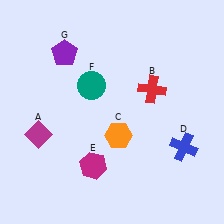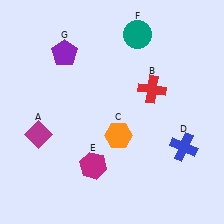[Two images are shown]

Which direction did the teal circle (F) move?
The teal circle (F) moved up.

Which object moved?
The teal circle (F) moved up.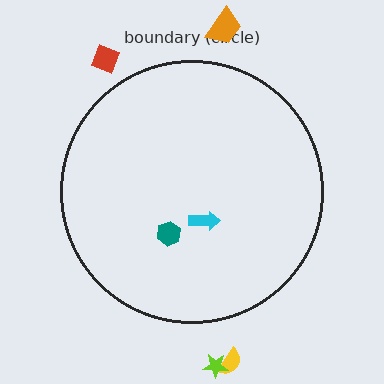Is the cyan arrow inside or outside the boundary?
Inside.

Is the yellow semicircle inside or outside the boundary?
Outside.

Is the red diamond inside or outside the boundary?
Outside.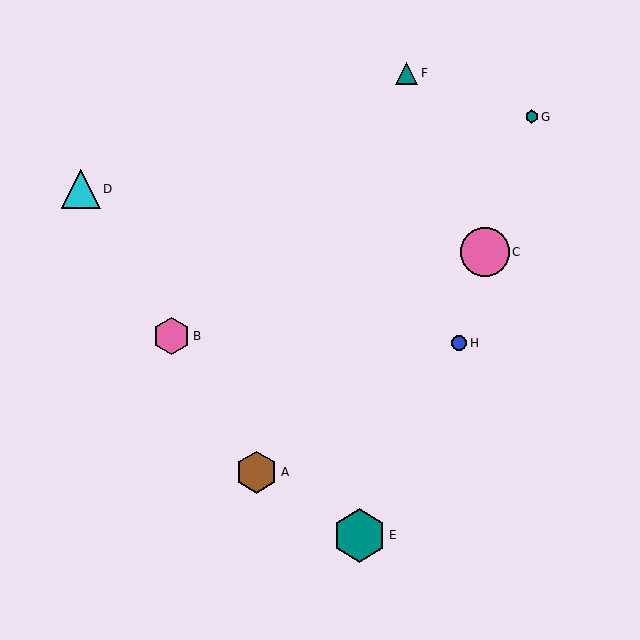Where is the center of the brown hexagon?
The center of the brown hexagon is at (257, 472).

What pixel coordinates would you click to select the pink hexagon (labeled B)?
Click at (172, 336) to select the pink hexagon B.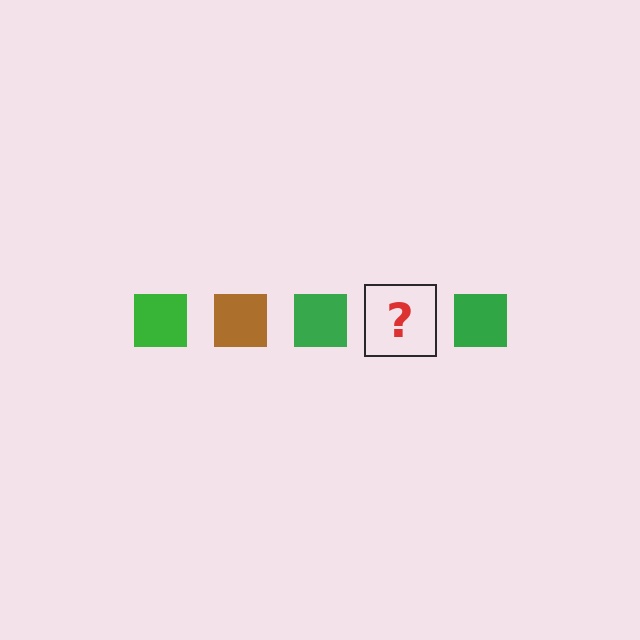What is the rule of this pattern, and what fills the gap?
The rule is that the pattern cycles through green, brown squares. The gap should be filled with a brown square.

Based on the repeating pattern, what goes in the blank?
The blank should be a brown square.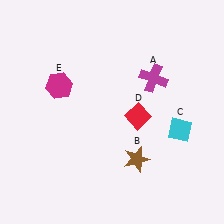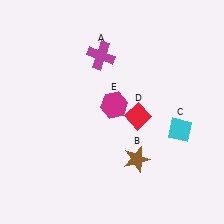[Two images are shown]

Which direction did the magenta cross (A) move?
The magenta cross (A) moved left.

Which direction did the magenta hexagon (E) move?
The magenta hexagon (E) moved right.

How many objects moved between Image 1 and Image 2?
2 objects moved between the two images.